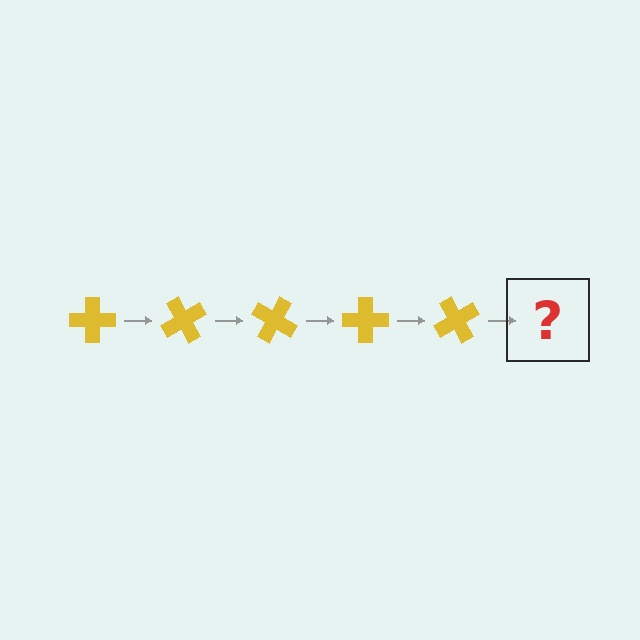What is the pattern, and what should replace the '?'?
The pattern is that the cross rotates 60 degrees each step. The '?' should be a yellow cross rotated 300 degrees.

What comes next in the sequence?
The next element should be a yellow cross rotated 300 degrees.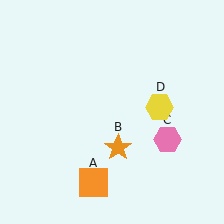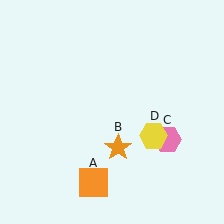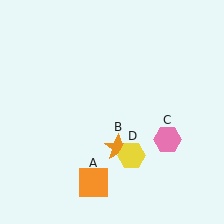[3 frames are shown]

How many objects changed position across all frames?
1 object changed position: yellow hexagon (object D).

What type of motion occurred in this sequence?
The yellow hexagon (object D) rotated clockwise around the center of the scene.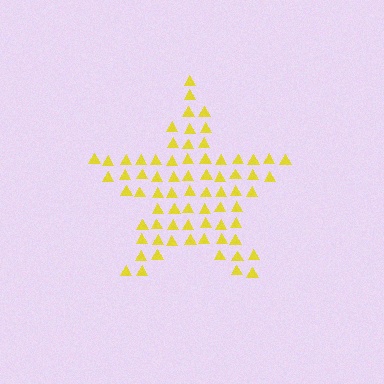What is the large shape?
The large shape is a star.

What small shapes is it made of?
It is made of small triangles.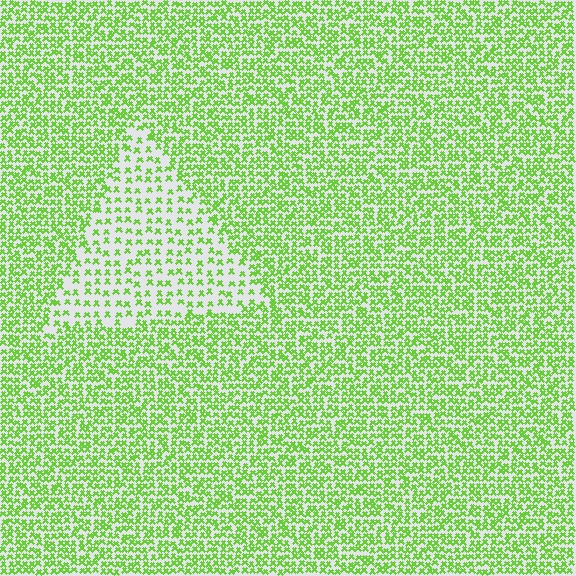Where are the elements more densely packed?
The elements are more densely packed outside the triangle boundary.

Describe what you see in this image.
The image contains small lime elements arranged at two different densities. A triangle-shaped region is visible where the elements are less densely packed than the surrounding area.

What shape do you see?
I see a triangle.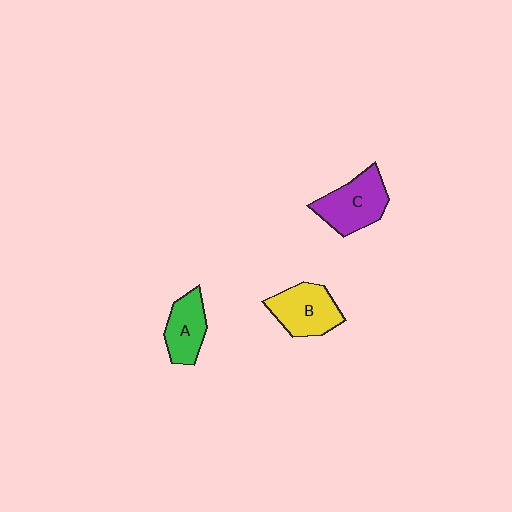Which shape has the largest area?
Shape C (purple).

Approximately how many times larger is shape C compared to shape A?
Approximately 1.3 times.